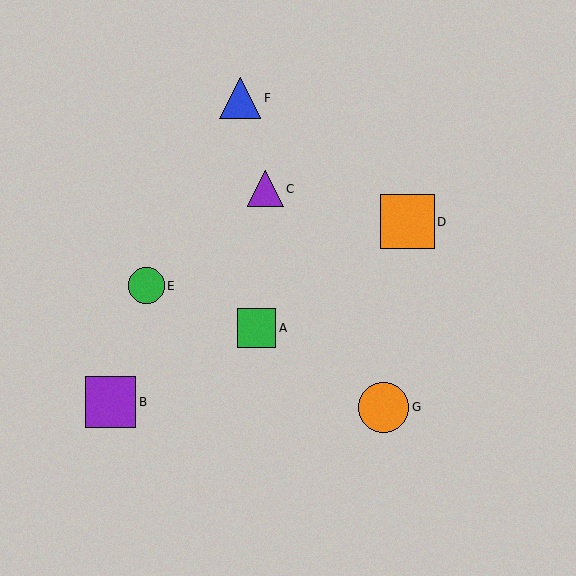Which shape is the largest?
The orange square (labeled D) is the largest.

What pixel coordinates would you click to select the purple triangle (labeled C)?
Click at (266, 189) to select the purple triangle C.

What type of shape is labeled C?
Shape C is a purple triangle.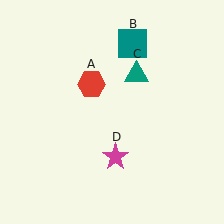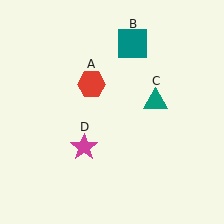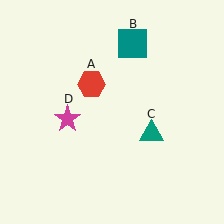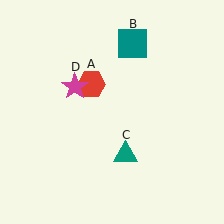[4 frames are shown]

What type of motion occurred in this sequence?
The teal triangle (object C), magenta star (object D) rotated clockwise around the center of the scene.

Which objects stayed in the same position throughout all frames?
Red hexagon (object A) and teal square (object B) remained stationary.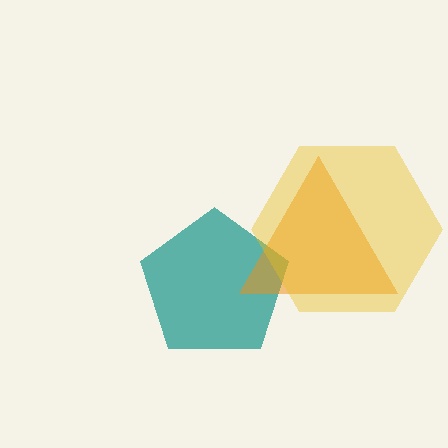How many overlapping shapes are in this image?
There are 3 overlapping shapes in the image.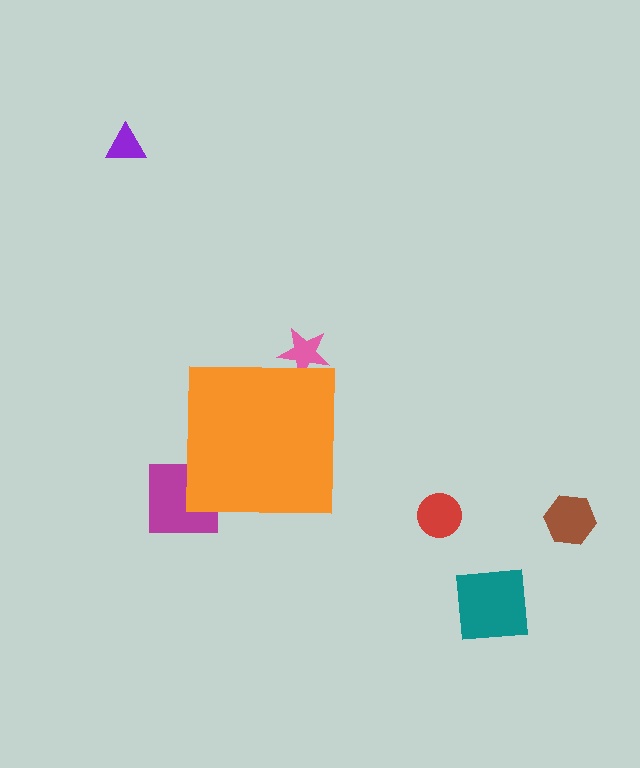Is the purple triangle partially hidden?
No, the purple triangle is fully visible.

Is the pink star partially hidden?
Yes, the pink star is partially hidden behind the orange square.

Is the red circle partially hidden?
No, the red circle is fully visible.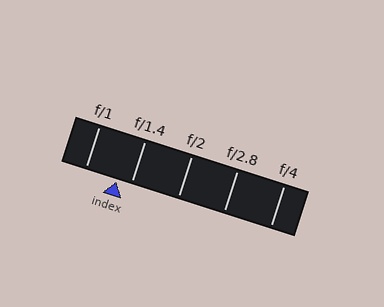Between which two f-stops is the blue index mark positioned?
The index mark is between f/1 and f/1.4.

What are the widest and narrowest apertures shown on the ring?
The widest aperture shown is f/1 and the narrowest is f/4.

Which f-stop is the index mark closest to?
The index mark is closest to f/1.4.